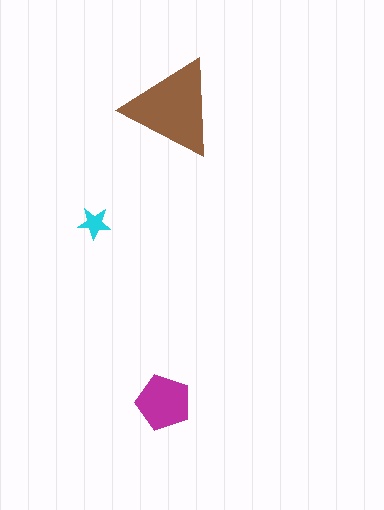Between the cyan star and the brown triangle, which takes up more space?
The brown triangle.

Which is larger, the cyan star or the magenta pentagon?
The magenta pentagon.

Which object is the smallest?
The cyan star.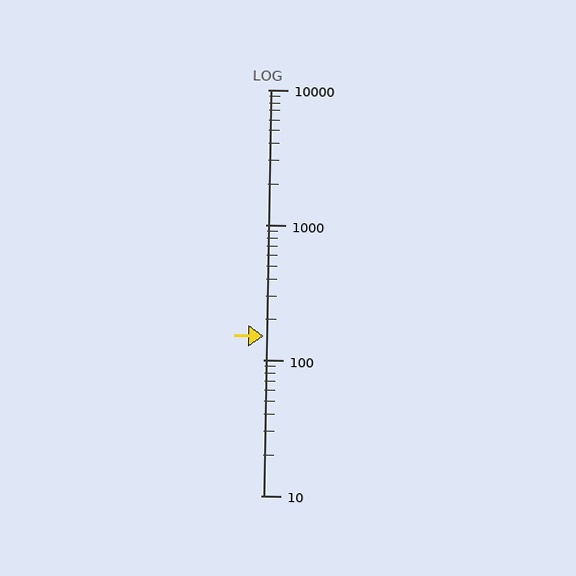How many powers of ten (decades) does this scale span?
The scale spans 3 decades, from 10 to 10000.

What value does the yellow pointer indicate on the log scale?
The pointer indicates approximately 150.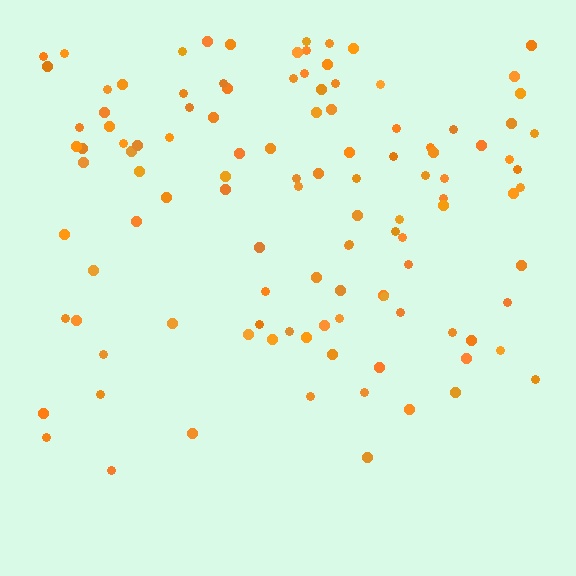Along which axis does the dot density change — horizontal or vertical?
Vertical.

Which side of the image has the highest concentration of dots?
The top.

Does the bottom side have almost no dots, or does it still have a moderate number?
Still a moderate number, just noticeably fewer than the top.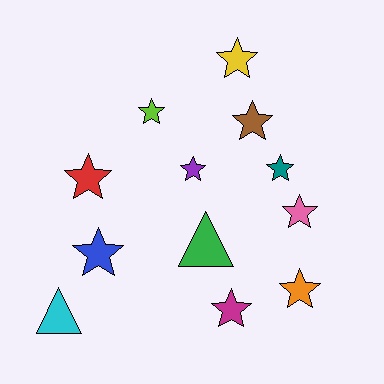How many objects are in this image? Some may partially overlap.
There are 12 objects.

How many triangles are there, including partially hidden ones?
There are 2 triangles.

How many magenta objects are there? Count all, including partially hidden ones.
There is 1 magenta object.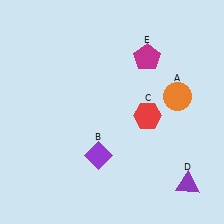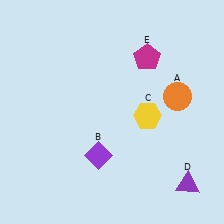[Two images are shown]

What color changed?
The hexagon (C) changed from red in Image 1 to yellow in Image 2.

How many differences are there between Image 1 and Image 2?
There is 1 difference between the two images.